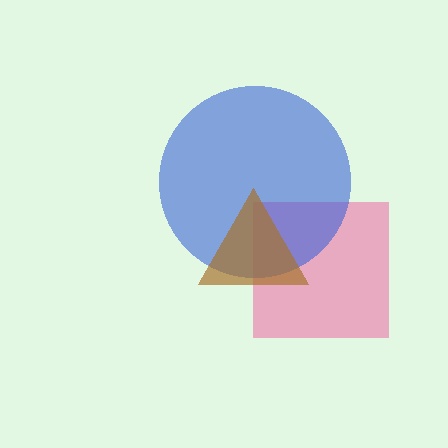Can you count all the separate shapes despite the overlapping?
Yes, there are 3 separate shapes.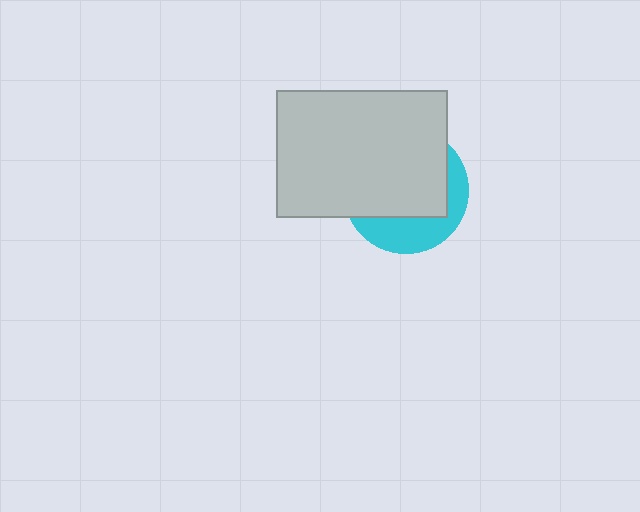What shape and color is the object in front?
The object in front is a light gray rectangle.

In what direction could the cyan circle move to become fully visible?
The cyan circle could move toward the lower-right. That would shift it out from behind the light gray rectangle entirely.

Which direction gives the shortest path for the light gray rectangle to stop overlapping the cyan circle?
Moving toward the upper-left gives the shortest separation.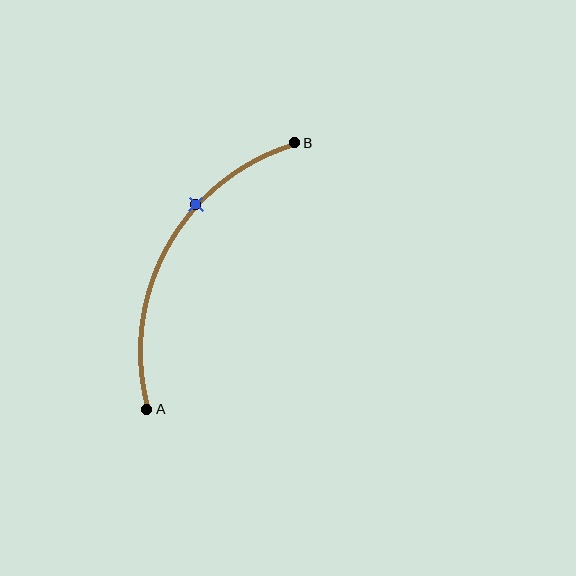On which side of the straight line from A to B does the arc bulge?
The arc bulges to the left of the straight line connecting A and B.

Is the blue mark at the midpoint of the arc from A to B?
No. The blue mark lies on the arc but is closer to endpoint B. The arc midpoint would be at the point on the curve equidistant along the arc from both A and B.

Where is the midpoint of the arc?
The arc midpoint is the point on the curve farthest from the straight line joining A and B. It sits to the left of that line.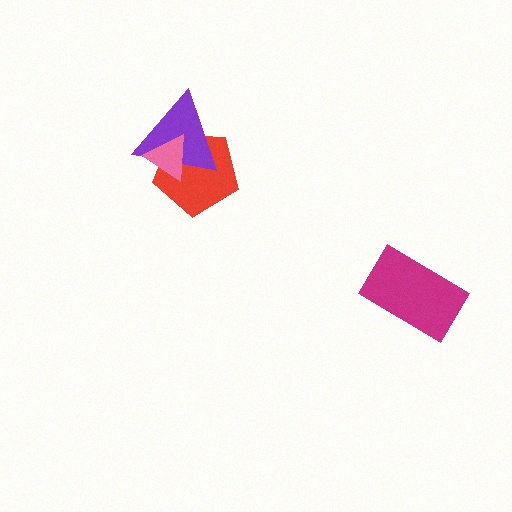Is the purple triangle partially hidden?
Yes, it is partially covered by another shape.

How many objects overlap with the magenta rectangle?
0 objects overlap with the magenta rectangle.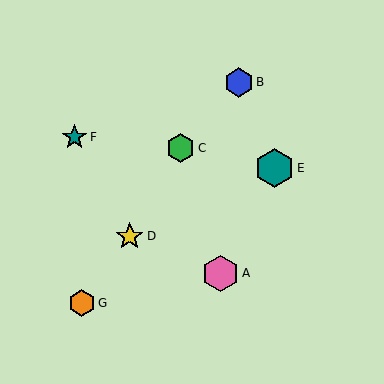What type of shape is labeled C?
Shape C is a green hexagon.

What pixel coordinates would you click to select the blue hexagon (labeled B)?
Click at (239, 82) to select the blue hexagon B.